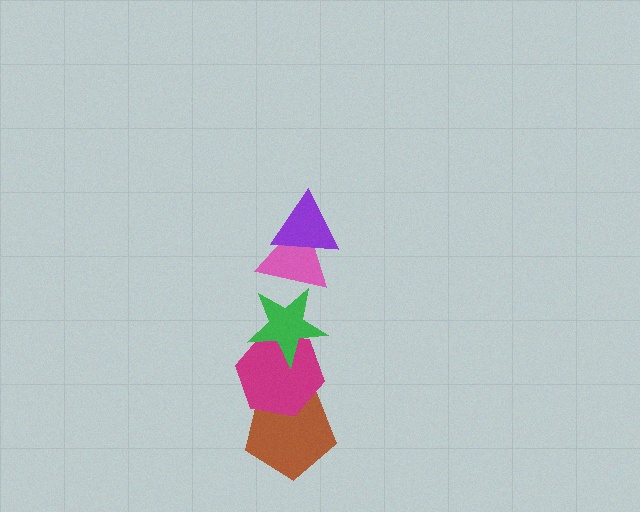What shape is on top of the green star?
The pink triangle is on top of the green star.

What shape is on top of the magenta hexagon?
The green star is on top of the magenta hexagon.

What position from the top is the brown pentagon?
The brown pentagon is 5th from the top.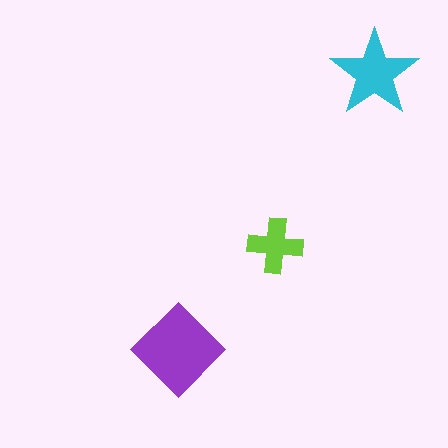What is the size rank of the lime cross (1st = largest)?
3rd.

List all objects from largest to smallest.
The purple diamond, the cyan star, the lime cross.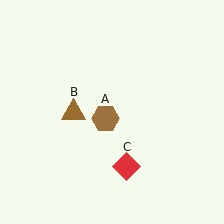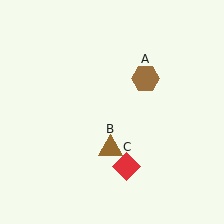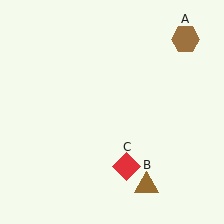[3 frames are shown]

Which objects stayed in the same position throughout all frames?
Red diamond (object C) remained stationary.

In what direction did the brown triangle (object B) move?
The brown triangle (object B) moved down and to the right.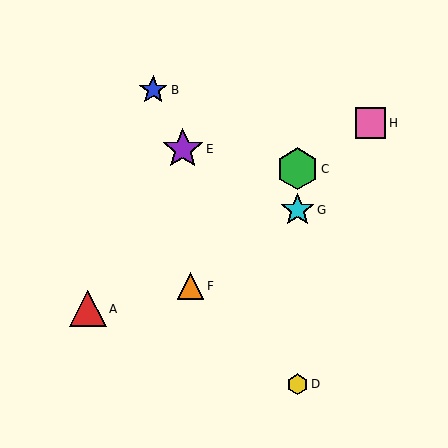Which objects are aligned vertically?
Objects C, D, G are aligned vertically.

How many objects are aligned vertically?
3 objects (C, D, G) are aligned vertically.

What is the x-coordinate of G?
Object G is at x≈298.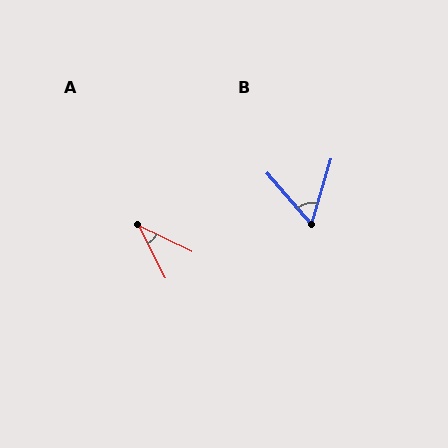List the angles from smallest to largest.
A (37°), B (57°).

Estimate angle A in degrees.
Approximately 37 degrees.